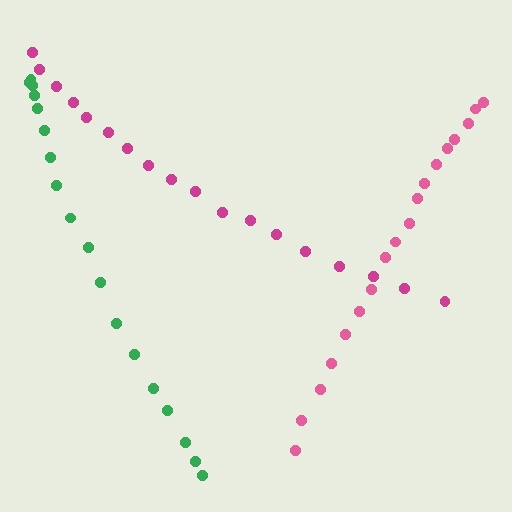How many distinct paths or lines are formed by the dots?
There are 3 distinct paths.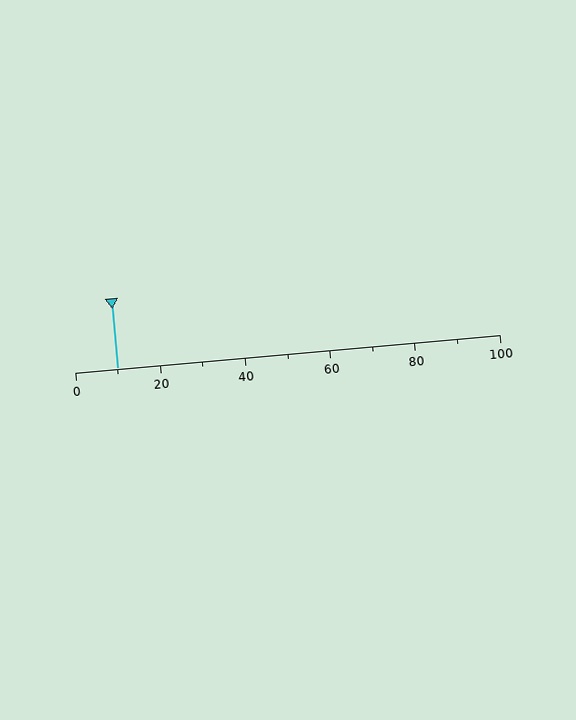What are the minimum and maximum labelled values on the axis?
The axis runs from 0 to 100.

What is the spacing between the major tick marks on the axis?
The major ticks are spaced 20 apart.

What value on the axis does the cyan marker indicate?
The marker indicates approximately 10.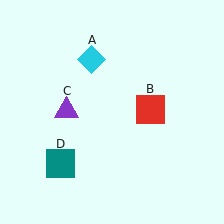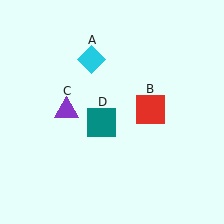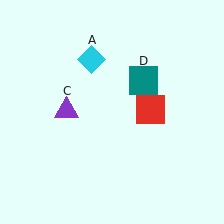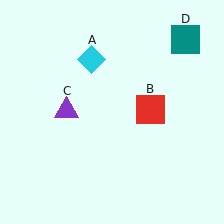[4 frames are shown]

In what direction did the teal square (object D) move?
The teal square (object D) moved up and to the right.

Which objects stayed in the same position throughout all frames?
Cyan diamond (object A) and red square (object B) and purple triangle (object C) remained stationary.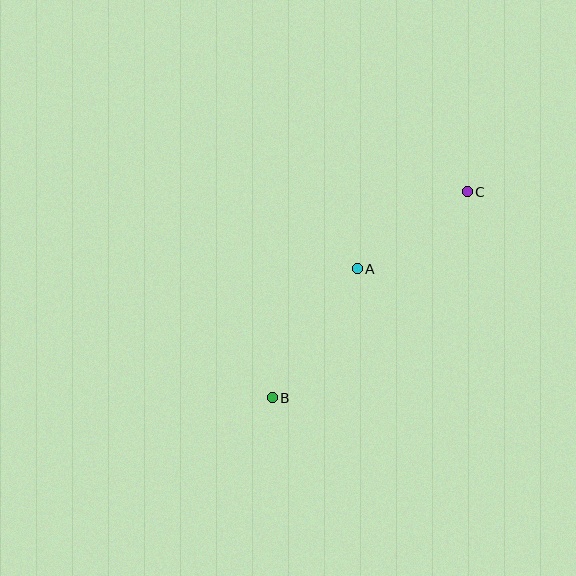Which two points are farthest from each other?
Points B and C are farthest from each other.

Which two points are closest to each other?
Points A and C are closest to each other.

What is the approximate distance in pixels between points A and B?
The distance between A and B is approximately 155 pixels.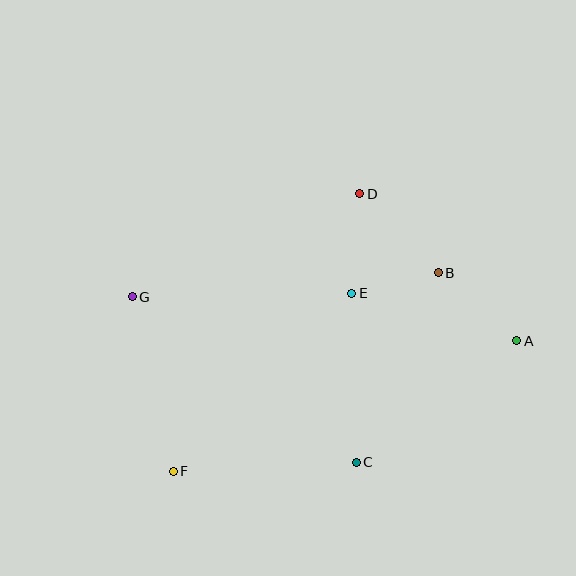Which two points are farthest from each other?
Points A and G are farthest from each other.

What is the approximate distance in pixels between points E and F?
The distance between E and F is approximately 252 pixels.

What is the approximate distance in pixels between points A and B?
The distance between A and B is approximately 104 pixels.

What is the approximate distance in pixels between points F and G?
The distance between F and G is approximately 179 pixels.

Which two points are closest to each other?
Points B and E are closest to each other.